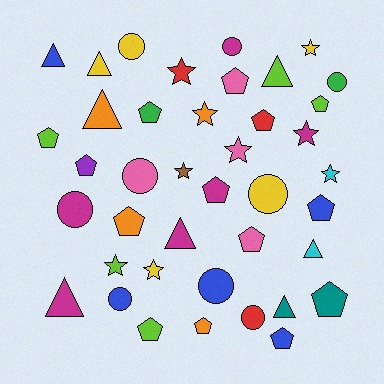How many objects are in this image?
There are 40 objects.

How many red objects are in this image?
There are 3 red objects.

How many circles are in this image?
There are 9 circles.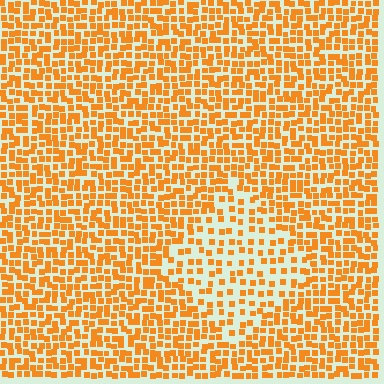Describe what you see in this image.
The image contains small orange elements arranged at two different densities. A diamond-shaped region is visible where the elements are less densely packed than the surrounding area.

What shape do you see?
I see a diamond.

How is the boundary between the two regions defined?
The boundary is defined by a change in element density (approximately 1.9x ratio). All elements are the same color, size, and shape.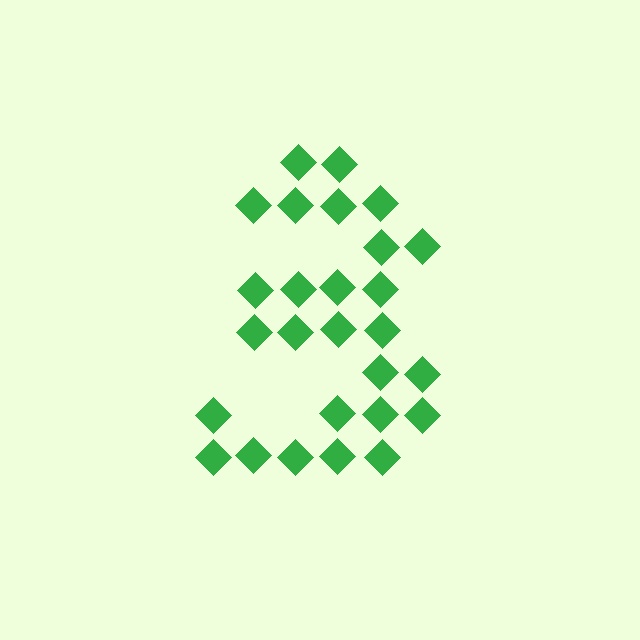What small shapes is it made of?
It is made of small diamonds.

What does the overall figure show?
The overall figure shows the digit 3.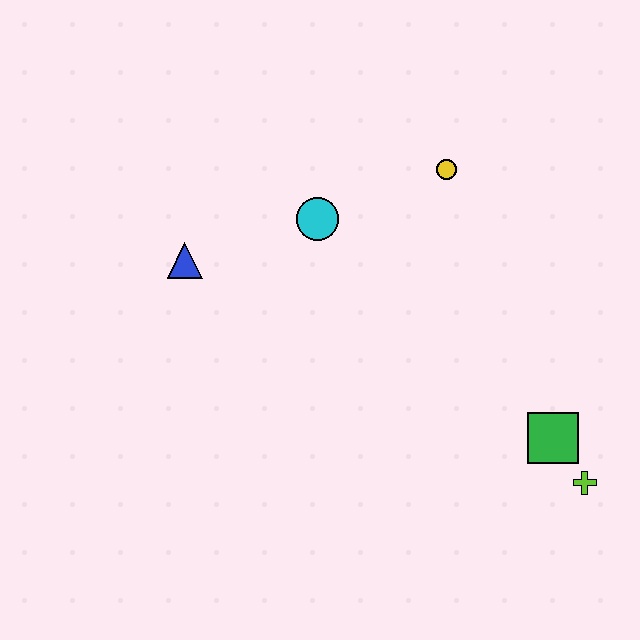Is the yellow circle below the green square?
No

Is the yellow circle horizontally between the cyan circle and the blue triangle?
No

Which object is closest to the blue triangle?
The cyan circle is closest to the blue triangle.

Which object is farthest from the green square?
The blue triangle is farthest from the green square.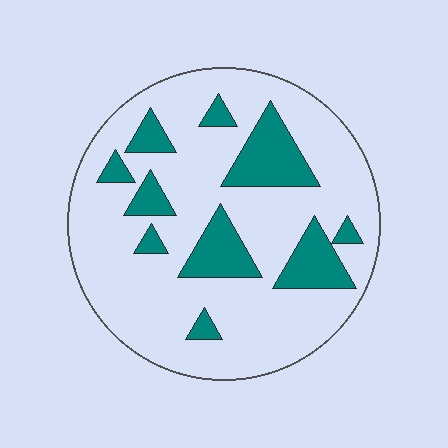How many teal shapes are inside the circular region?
10.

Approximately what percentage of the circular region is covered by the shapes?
Approximately 20%.